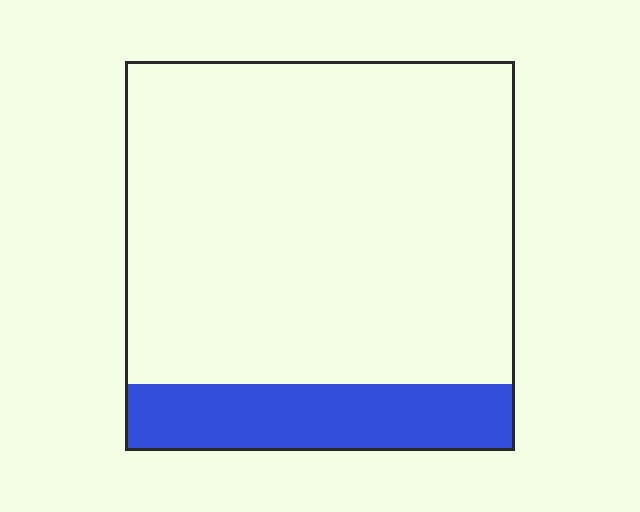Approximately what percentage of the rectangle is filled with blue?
Approximately 15%.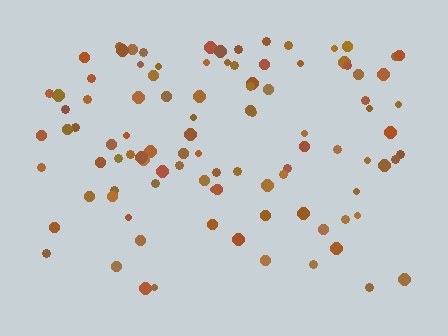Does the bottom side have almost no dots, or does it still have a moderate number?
Still a moderate number, just noticeably fewer than the top.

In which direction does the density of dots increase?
From bottom to top, with the top side densest.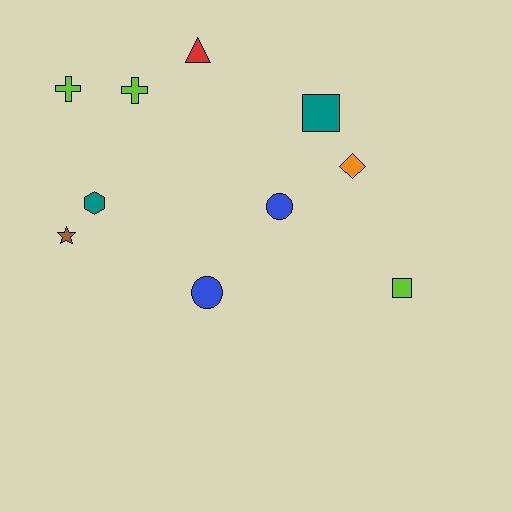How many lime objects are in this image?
There are 3 lime objects.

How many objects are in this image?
There are 10 objects.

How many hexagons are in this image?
There is 1 hexagon.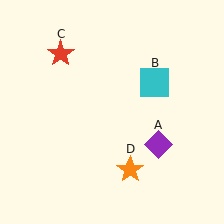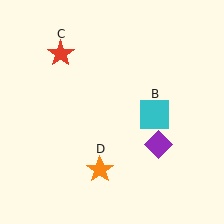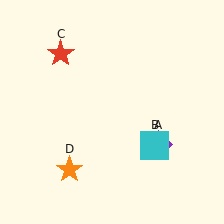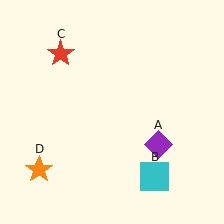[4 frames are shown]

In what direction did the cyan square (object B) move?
The cyan square (object B) moved down.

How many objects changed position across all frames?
2 objects changed position: cyan square (object B), orange star (object D).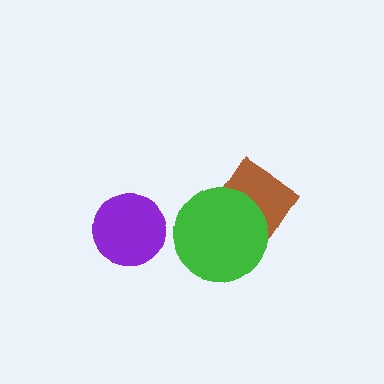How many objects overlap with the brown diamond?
1 object overlaps with the brown diamond.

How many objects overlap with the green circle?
1 object overlaps with the green circle.